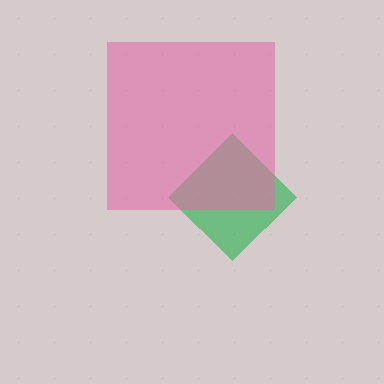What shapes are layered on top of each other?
The layered shapes are: a green diamond, a pink square.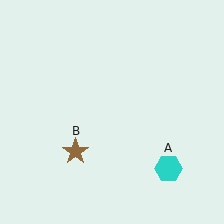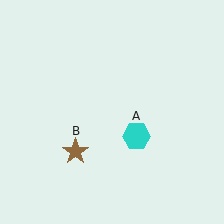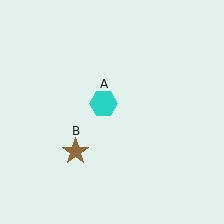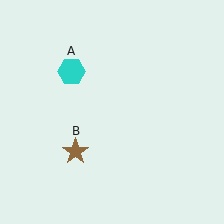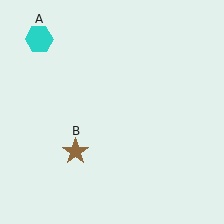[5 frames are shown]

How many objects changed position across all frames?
1 object changed position: cyan hexagon (object A).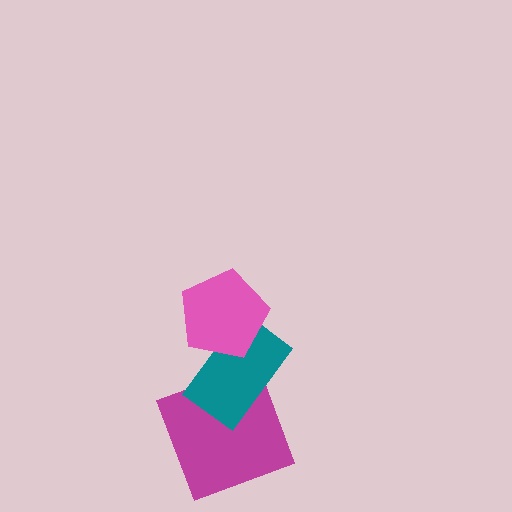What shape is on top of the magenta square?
The teal rectangle is on top of the magenta square.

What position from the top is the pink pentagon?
The pink pentagon is 1st from the top.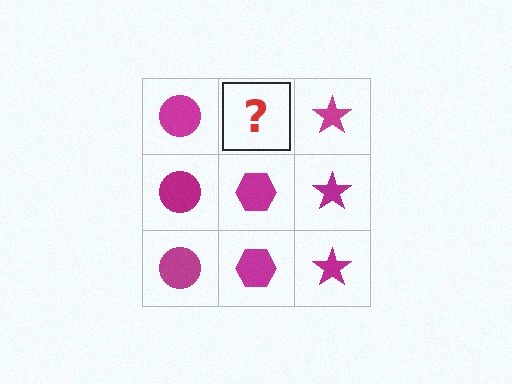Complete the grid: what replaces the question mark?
The question mark should be replaced with a magenta hexagon.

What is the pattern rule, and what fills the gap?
The rule is that each column has a consistent shape. The gap should be filled with a magenta hexagon.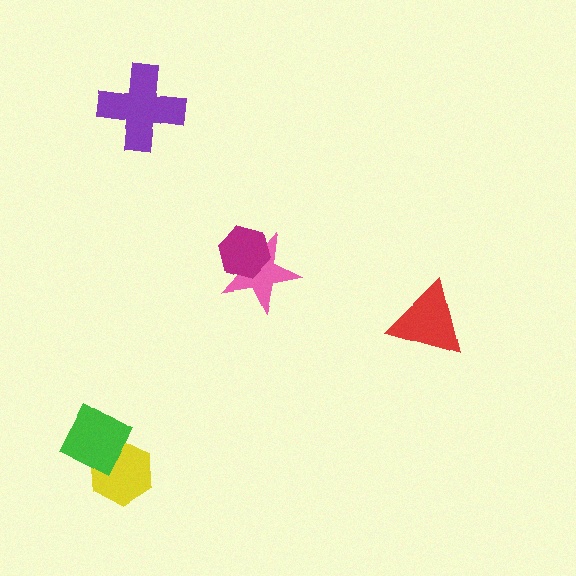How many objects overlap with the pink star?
1 object overlaps with the pink star.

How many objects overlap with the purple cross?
0 objects overlap with the purple cross.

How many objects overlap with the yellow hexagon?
1 object overlaps with the yellow hexagon.